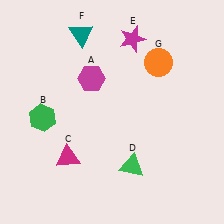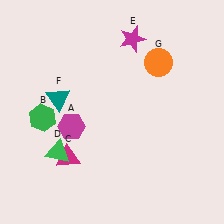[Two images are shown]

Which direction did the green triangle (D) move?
The green triangle (D) moved left.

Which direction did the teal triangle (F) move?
The teal triangle (F) moved down.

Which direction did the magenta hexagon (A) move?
The magenta hexagon (A) moved down.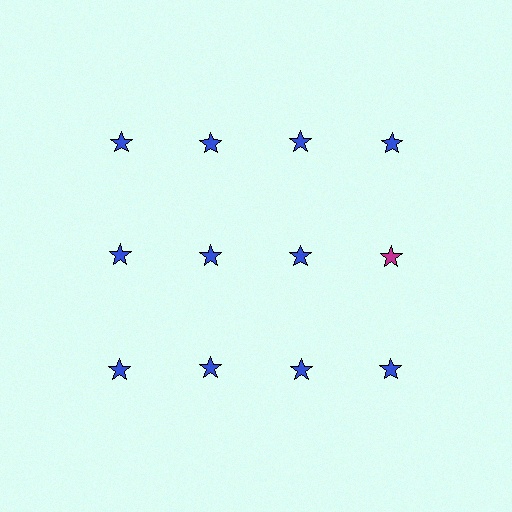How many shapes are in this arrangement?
There are 12 shapes arranged in a grid pattern.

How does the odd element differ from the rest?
It has a different color: magenta instead of blue.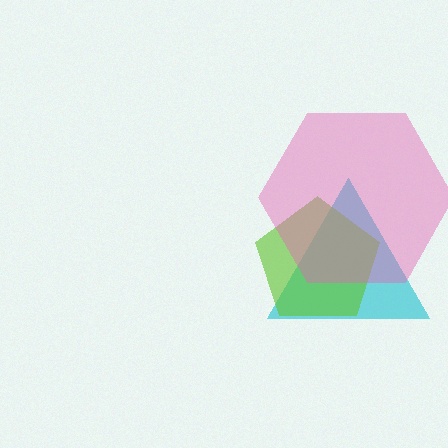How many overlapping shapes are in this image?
There are 3 overlapping shapes in the image.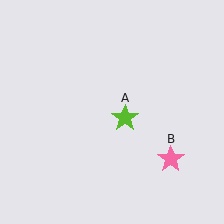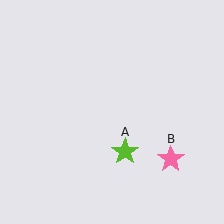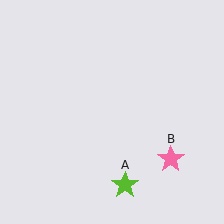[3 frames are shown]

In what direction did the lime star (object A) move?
The lime star (object A) moved down.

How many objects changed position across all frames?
1 object changed position: lime star (object A).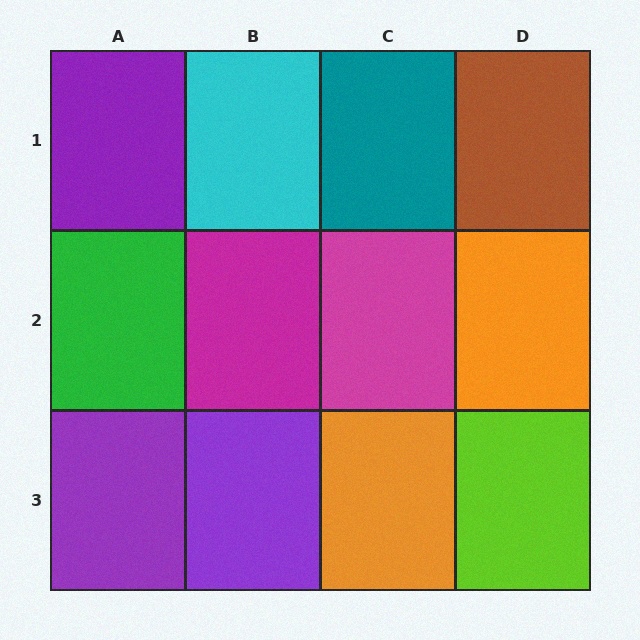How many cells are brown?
1 cell is brown.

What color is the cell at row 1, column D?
Brown.